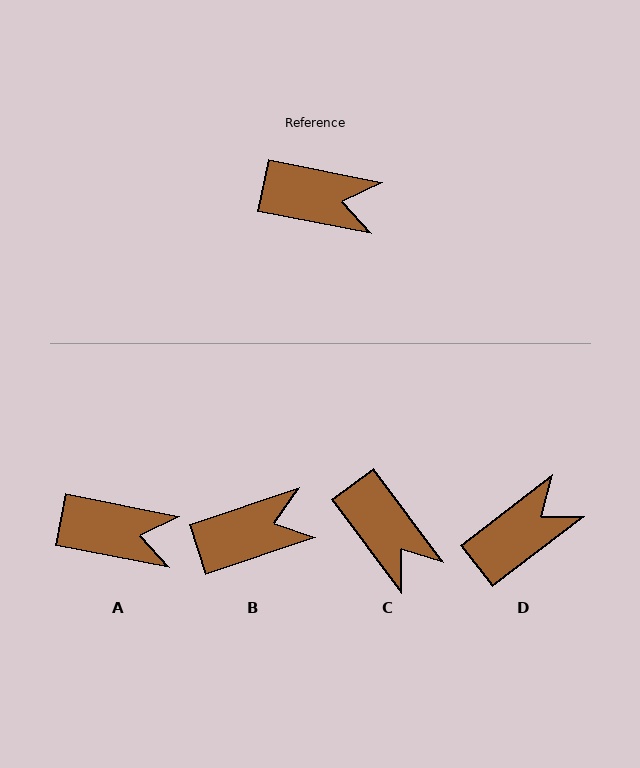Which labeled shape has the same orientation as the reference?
A.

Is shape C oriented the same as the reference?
No, it is off by about 42 degrees.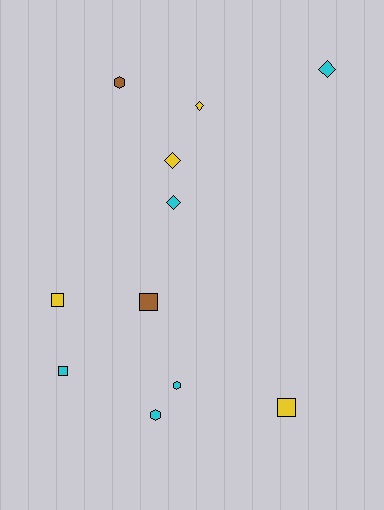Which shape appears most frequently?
Square, with 4 objects.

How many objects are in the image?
There are 11 objects.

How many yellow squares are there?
There are 2 yellow squares.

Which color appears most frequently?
Cyan, with 5 objects.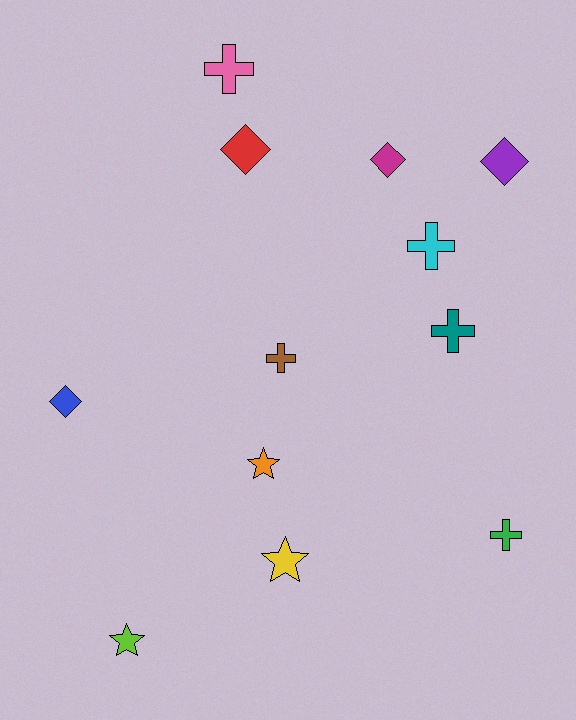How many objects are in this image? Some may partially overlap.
There are 12 objects.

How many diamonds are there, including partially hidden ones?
There are 4 diamonds.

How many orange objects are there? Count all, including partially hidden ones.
There is 1 orange object.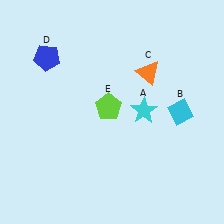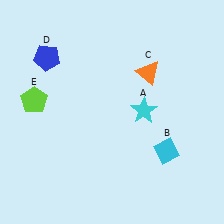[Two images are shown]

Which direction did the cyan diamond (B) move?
The cyan diamond (B) moved down.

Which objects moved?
The objects that moved are: the cyan diamond (B), the lime pentagon (E).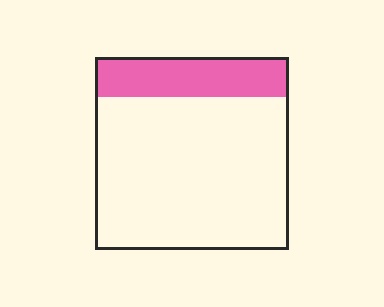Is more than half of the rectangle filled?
No.